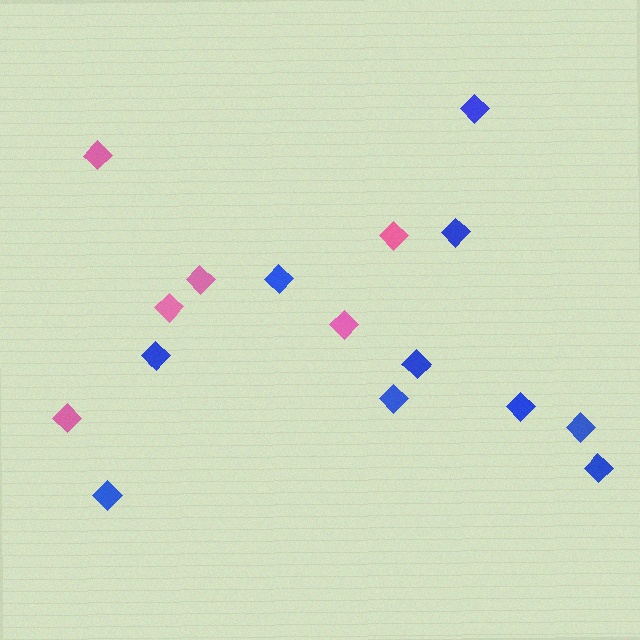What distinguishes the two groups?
There are 2 groups: one group of pink diamonds (6) and one group of blue diamonds (10).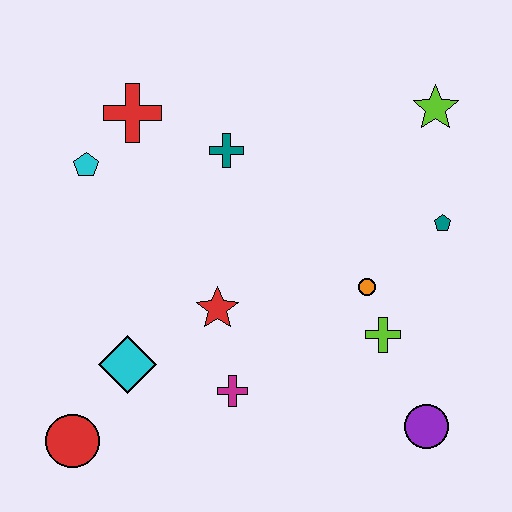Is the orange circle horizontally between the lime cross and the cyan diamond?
Yes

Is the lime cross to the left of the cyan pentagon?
No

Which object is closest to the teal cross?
The red cross is closest to the teal cross.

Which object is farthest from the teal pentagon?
The red circle is farthest from the teal pentagon.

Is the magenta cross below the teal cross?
Yes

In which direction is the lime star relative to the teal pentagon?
The lime star is above the teal pentagon.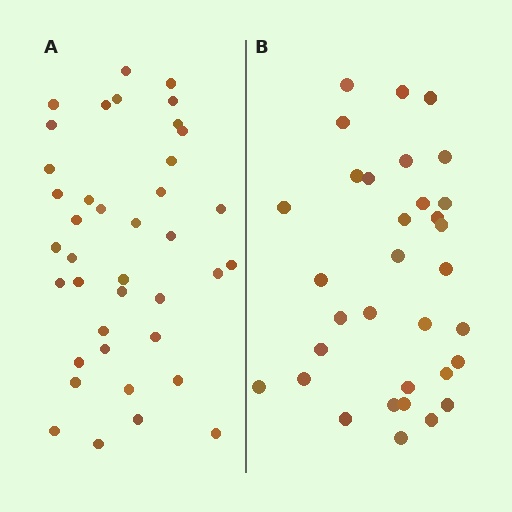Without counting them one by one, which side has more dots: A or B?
Region A (the left region) has more dots.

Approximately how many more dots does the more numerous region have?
Region A has about 6 more dots than region B.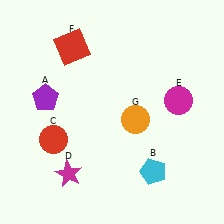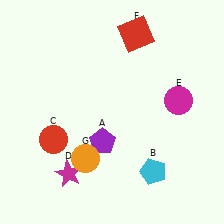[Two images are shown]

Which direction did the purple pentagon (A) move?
The purple pentagon (A) moved right.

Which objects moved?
The objects that moved are: the purple pentagon (A), the red square (F), the orange circle (G).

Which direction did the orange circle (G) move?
The orange circle (G) moved left.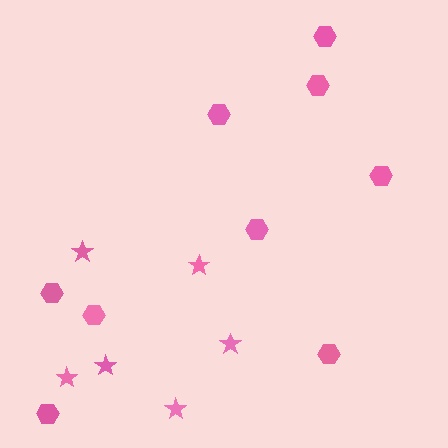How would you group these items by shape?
There are 2 groups: one group of stars (6) and one group of hexagons (9).